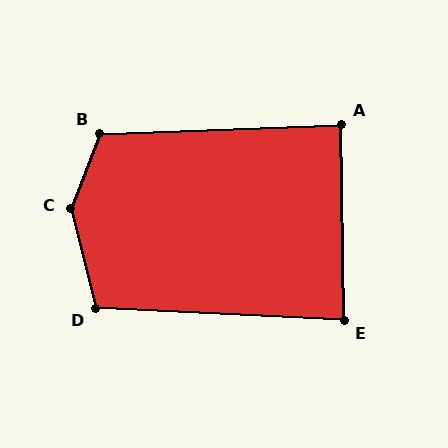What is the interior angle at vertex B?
Approximately 113 degrees (obtuse).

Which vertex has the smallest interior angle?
E, at approximately 87 degrees.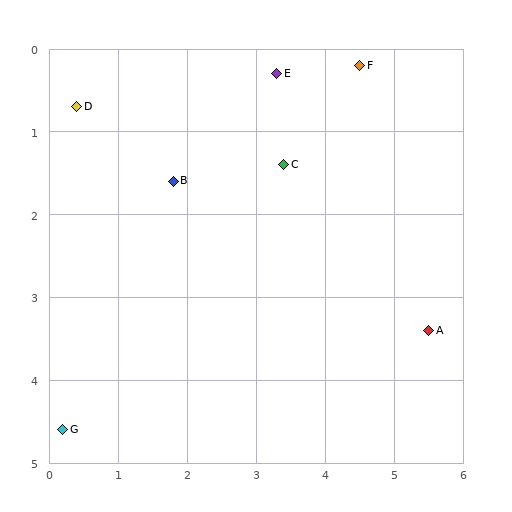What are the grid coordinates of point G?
Point G is at approximately (0.2, 4.6).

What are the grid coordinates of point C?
Point C is at approximately (3.4, 1.4).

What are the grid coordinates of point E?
Point E is at approximately (3.3, 0.3).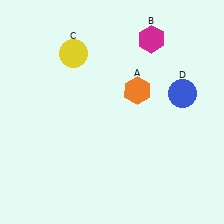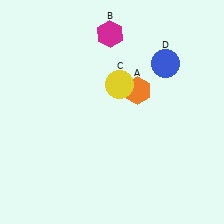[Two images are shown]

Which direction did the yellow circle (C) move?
The yellow circle (C) moved right.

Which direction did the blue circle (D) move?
The blue circle (D) moved up.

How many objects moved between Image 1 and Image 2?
3 objects moved between the two images.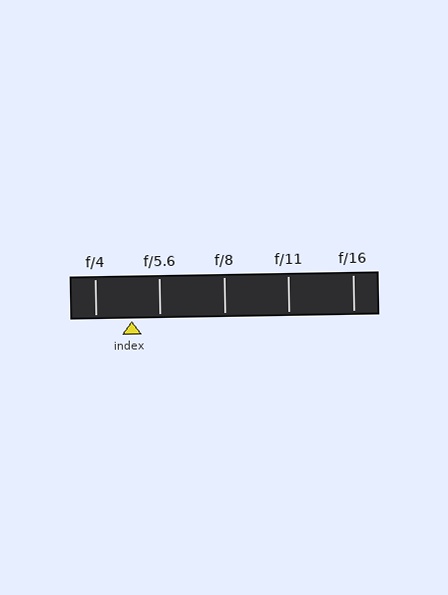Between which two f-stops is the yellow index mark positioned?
The index mark is between f/4 and f/5.6.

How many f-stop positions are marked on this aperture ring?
There are 5 f-stop positions marked.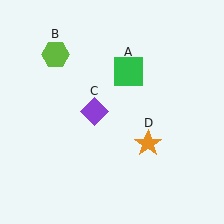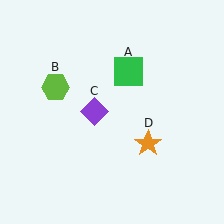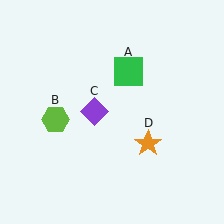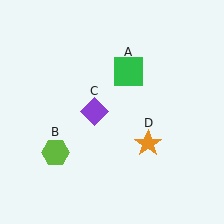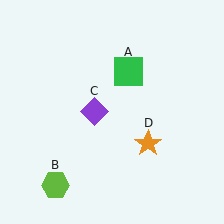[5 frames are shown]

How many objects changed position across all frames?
1 object changed position: lime hexagon (object B).